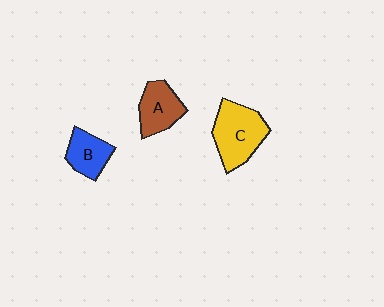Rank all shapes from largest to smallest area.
From largest to smallest: C (yellow), A (brown), B (blue).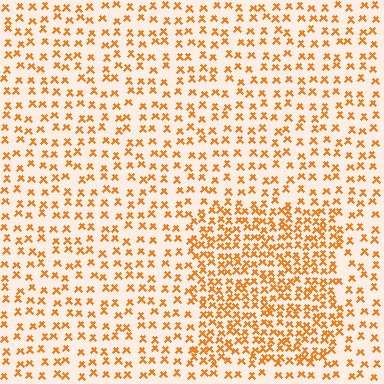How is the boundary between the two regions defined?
The boundary is defined by a change in element density (approximately 2.0x ratio). All elements are the same color, size, and shape.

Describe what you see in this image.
The image contains small orange elements arranged at two different densities. A rectangle-shaped region is visible where the elements are more densely packed than the surrounding area.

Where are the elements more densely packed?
The elements are more densely packed inside the rectangle boundary.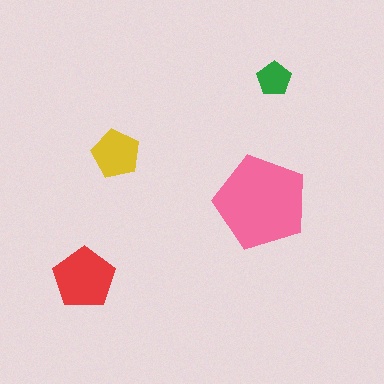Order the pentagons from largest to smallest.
the pink one, the red one, the yellow one, the green one.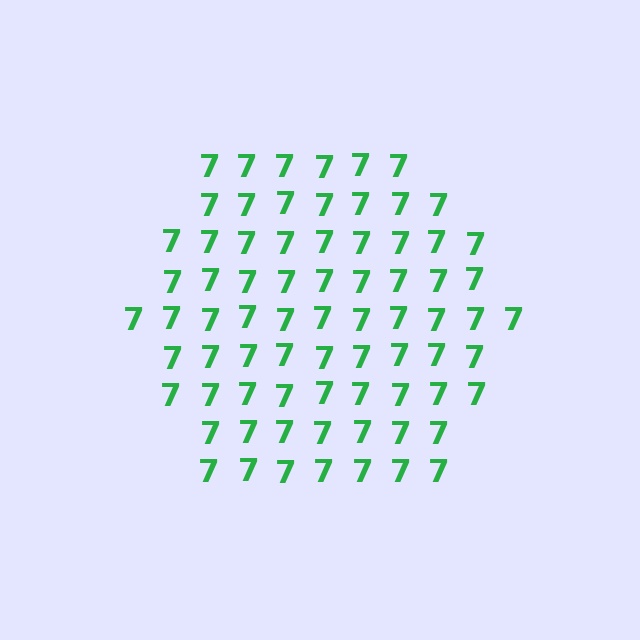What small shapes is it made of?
It is made of small digit 7's.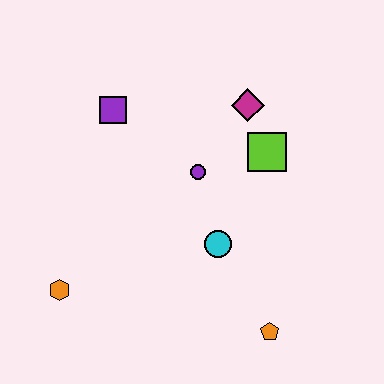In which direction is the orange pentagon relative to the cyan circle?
The orange pentagon is below the cyan circle.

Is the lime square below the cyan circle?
No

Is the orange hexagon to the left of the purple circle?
Yes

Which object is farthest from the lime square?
The orange hexagon is farthest from the lime square.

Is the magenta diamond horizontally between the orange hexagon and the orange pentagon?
Yes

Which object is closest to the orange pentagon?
The cyan circle is closest to the orange pentagon.